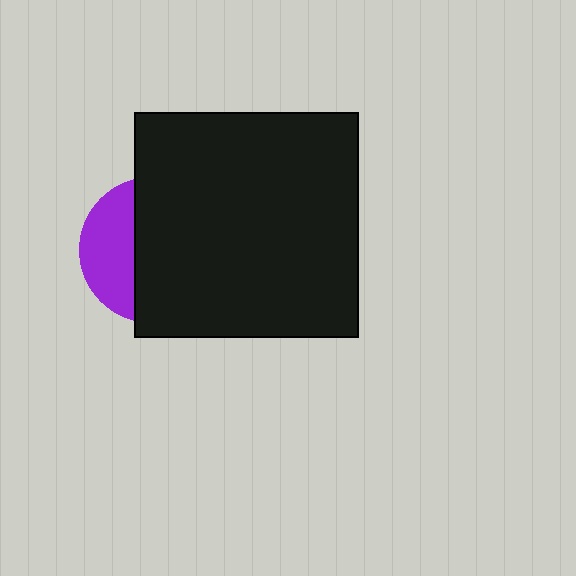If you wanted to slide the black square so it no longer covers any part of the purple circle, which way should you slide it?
Slide it right — that is the most direct way to separate the two shapes.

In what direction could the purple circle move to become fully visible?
The purple circle could move left. That would shift it out from behind the black square entirely.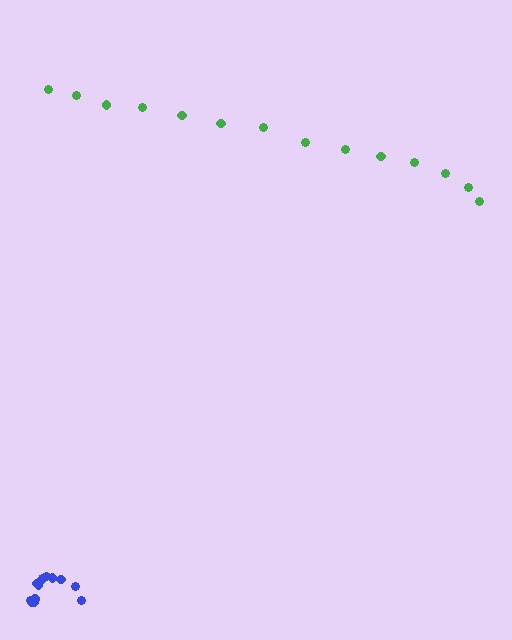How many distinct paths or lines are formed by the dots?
There are 2 distinct paths.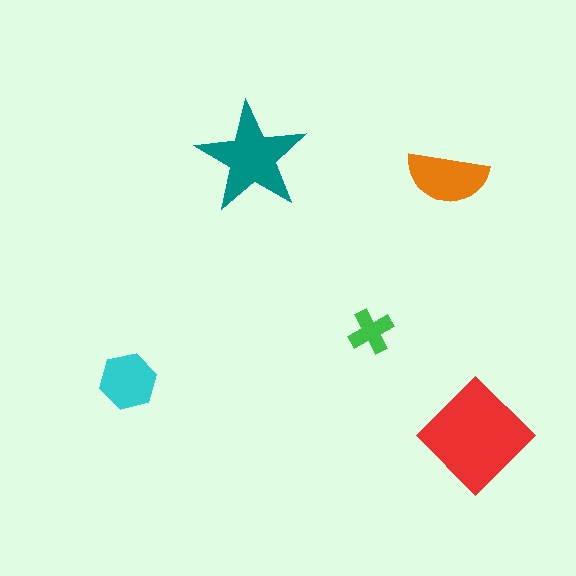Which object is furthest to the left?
The cyan hexagon is leftmost.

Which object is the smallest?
The green cross.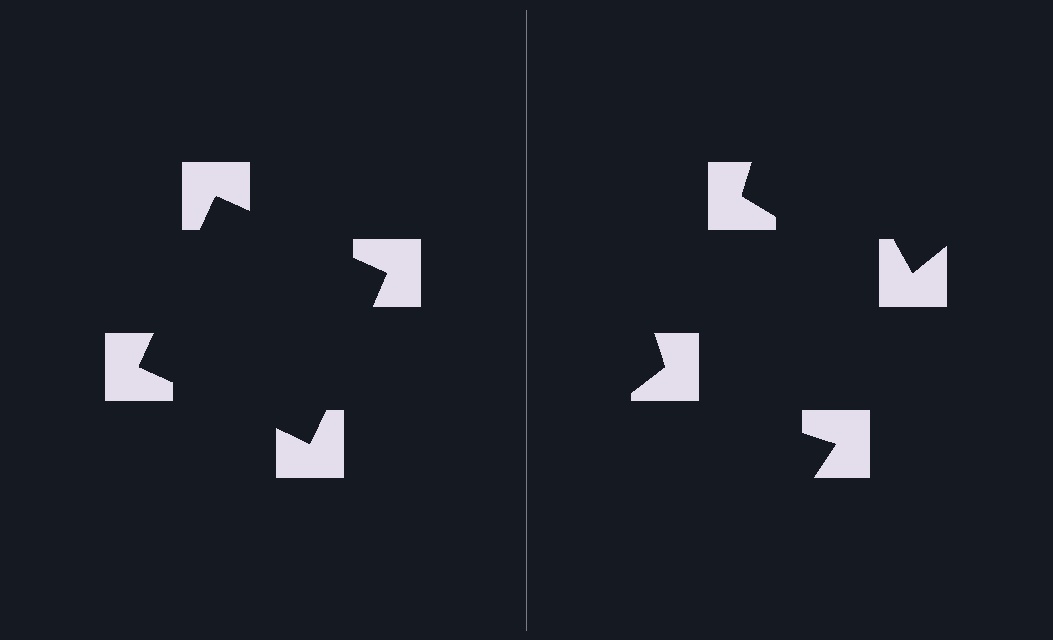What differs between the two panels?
The notched squares are positioned identically on both sides; only the wedge orientations differ. On the left they align to a square; on the right they are misaligned.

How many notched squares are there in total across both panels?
8 — 4 on each side.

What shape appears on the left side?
An illusory square.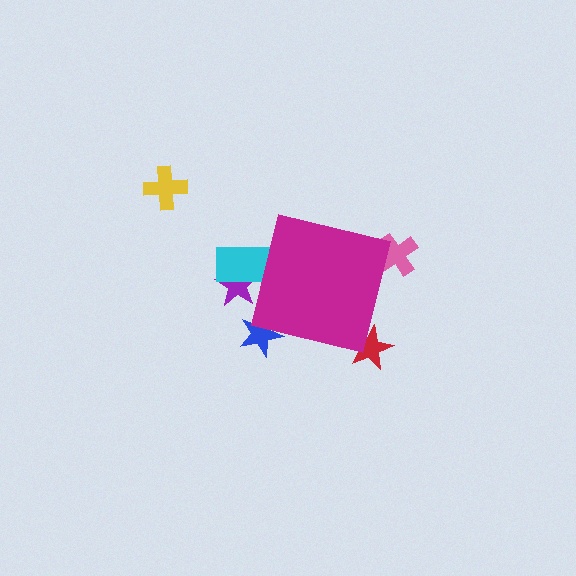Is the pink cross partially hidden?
Yes, the pink cross is partially hidden behind the magenta square.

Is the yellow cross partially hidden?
No, the yellow cross is fully visible.